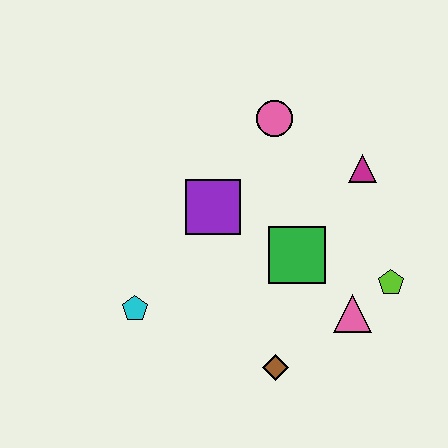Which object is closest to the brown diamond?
The pink triangle is closest to the brown diamond.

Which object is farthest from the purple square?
The lime pentagon is farthest from the purple square.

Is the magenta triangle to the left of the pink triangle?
No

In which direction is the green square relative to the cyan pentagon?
The green square is to the right of the cyan pentagon.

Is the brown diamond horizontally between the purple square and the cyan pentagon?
No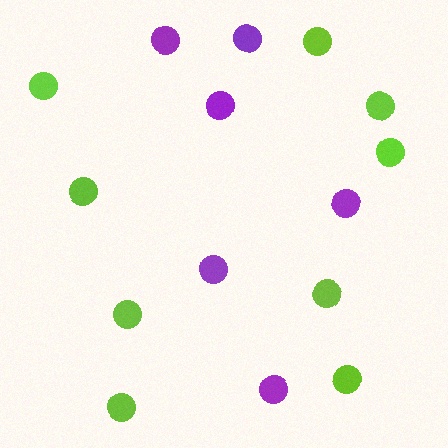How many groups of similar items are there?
There are 2 groups: one group of purple circles (6) and one group of lime circles (9).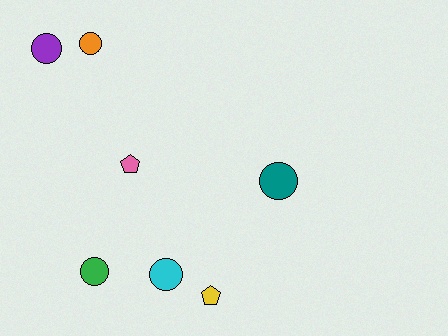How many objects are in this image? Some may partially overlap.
There are 7 objects.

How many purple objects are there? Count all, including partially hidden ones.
There is 1 purple object.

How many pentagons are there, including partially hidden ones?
There are 2 pentagons.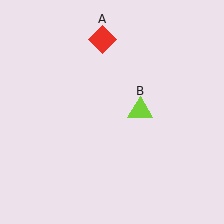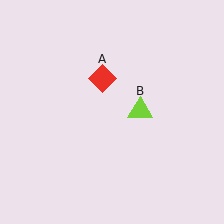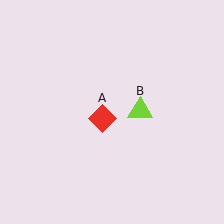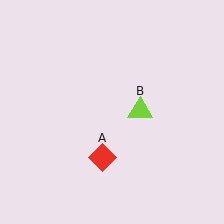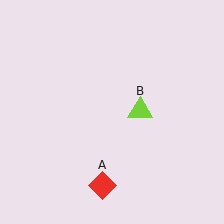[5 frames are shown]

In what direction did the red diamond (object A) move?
The red diamond (object A) moved down.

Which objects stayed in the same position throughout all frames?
Lime triangle (object B) remained stationary.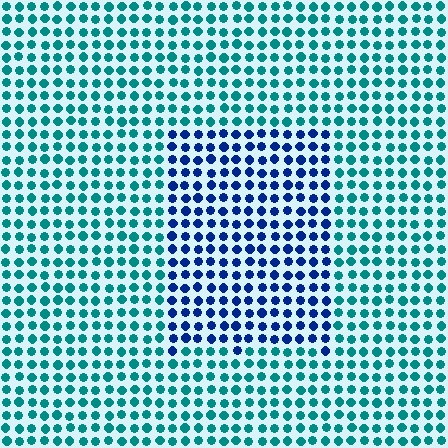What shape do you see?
I see a rectangle.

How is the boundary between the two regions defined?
The boundary is defined purely by a slight shift in hue (about 47 degrees). Spacing, size, and orientation are identical on both sides.